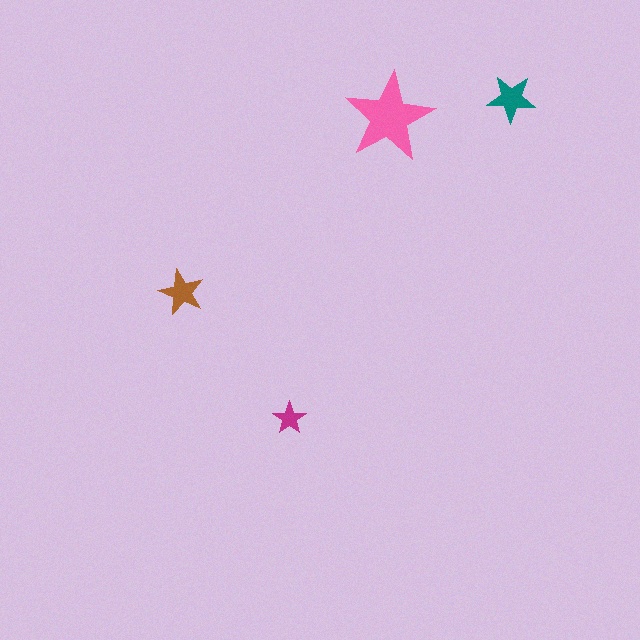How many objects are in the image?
There are 4 objects in the image.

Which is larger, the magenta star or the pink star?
The pink one.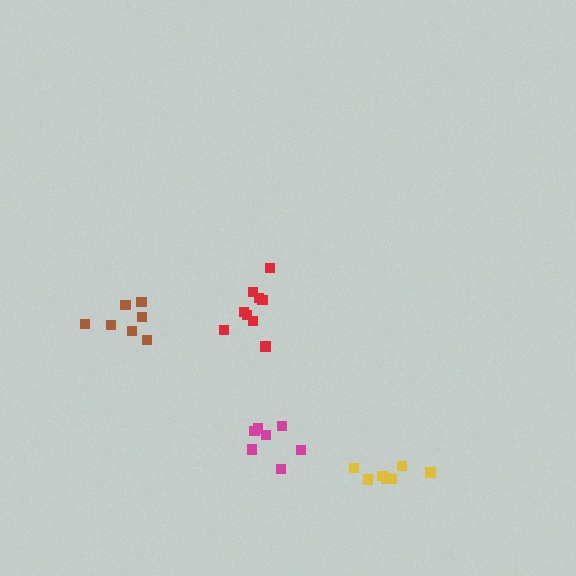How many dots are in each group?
Group 1: 7 dots, Group 2: 9 dots, Group 3: 7 dots, Group 4: 7 dots (30 total).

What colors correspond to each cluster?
The clusters are colored: brown, red, magenta, yellow.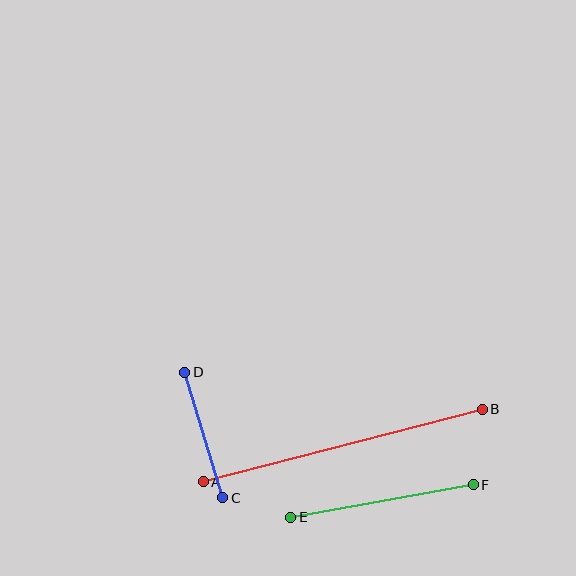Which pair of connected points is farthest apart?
Points A and B are farthest apart.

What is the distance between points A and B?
The distance is approximately 288 pixels.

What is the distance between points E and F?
The distance is approximately 185 pixels.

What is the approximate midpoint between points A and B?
The midpoint is at approximately (343, 445) pixels.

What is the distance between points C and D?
The distance is approximately 131 pixels.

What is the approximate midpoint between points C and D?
The midpoint is at approximately (204, 435) pixels.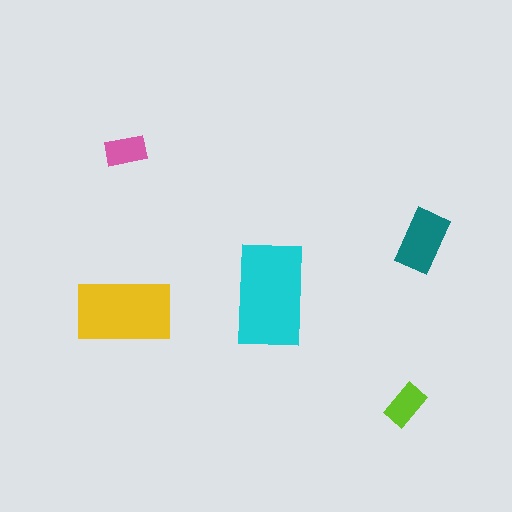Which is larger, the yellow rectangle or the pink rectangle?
The yellow one.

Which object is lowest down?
The lime rectangle is bottommost.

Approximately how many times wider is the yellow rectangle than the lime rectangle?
About 2 times wider.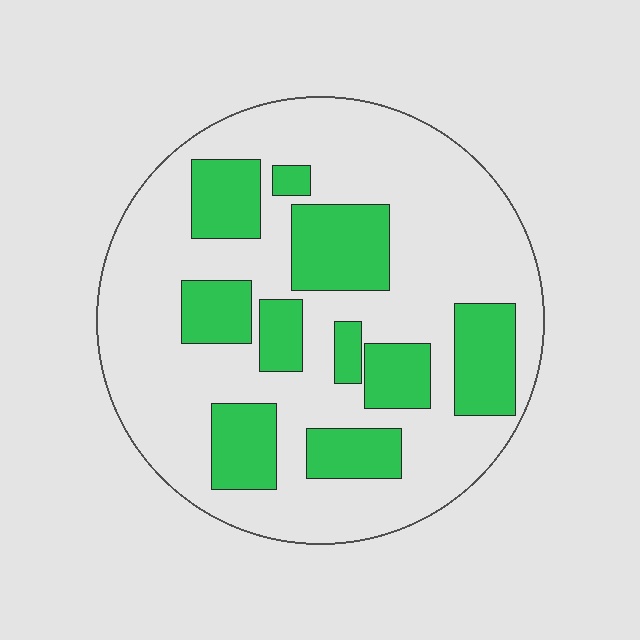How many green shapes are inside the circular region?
10.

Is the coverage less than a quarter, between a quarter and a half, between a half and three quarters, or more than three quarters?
Between a quarter and a half.